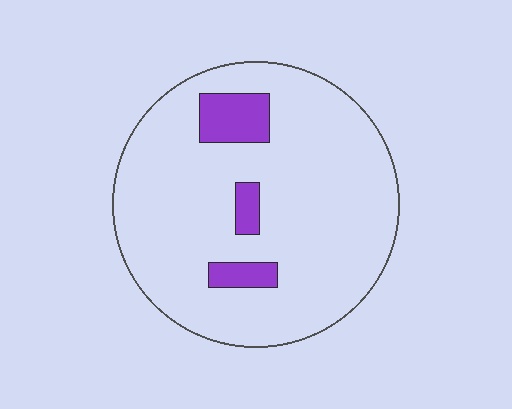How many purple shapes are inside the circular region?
3.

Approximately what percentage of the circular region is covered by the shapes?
Approximately 10%.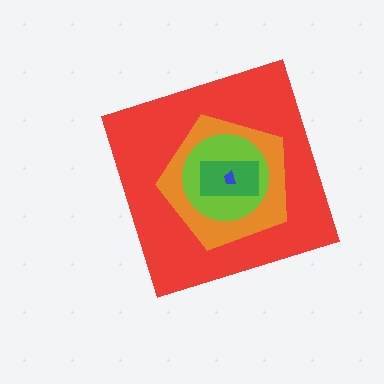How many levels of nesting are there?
5.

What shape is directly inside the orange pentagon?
The lime circle.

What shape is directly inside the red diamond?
The orange pentagon.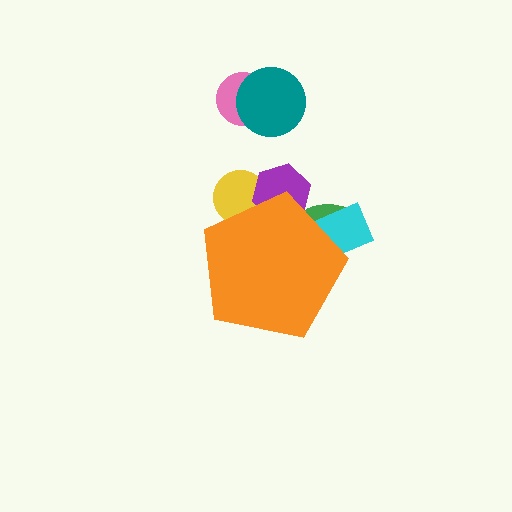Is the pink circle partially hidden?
No, the pink circle is fully visible.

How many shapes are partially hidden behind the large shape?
4 shapes are partially hidden.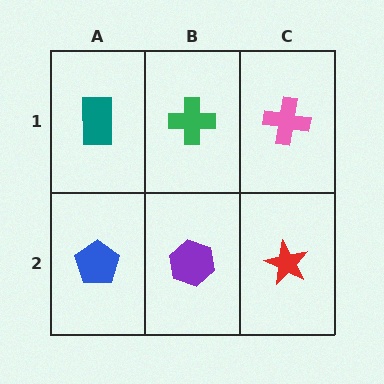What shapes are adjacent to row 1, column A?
A blue pentagon (row 2, column A), a green cross (row 1, column B).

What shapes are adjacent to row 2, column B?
A green cross (row 1, column B), a blue pentagon (row 2, column A), a red star (row 2, column C).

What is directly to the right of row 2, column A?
A purple hexagon.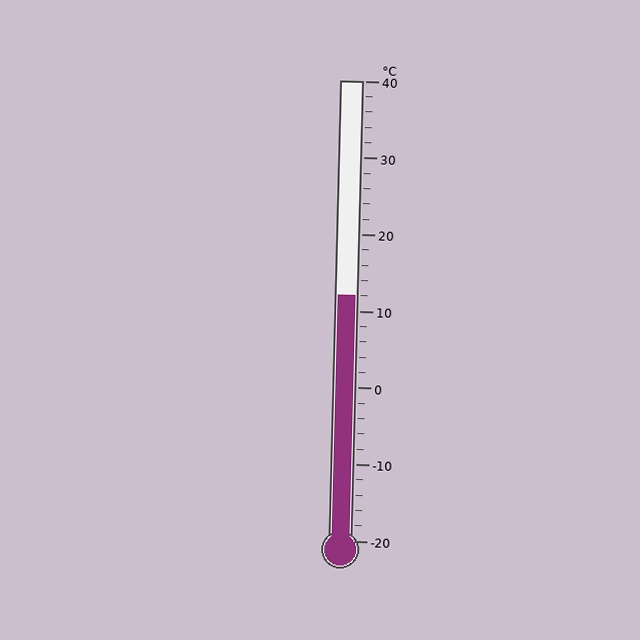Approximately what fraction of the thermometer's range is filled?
The thermometer is filled to approximately 55% of its range.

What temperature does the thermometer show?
The thermometer shows approximately 12°C.